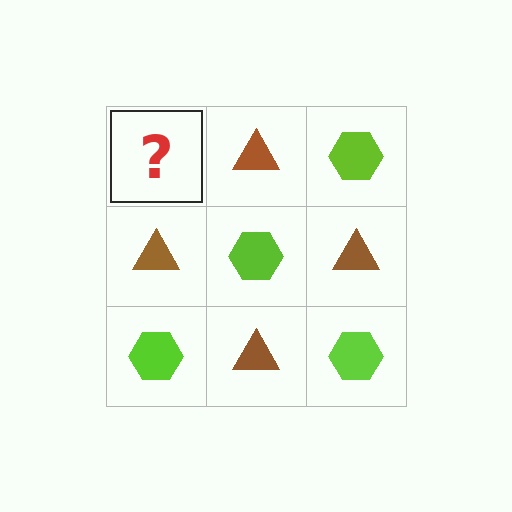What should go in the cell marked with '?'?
The missing cell should contain a lime hexagon.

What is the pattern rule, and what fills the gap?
The rule is that it alternates lime hexagon and brown triangle in a checkerboard pattern. The gap should be filled with a lime hexagon.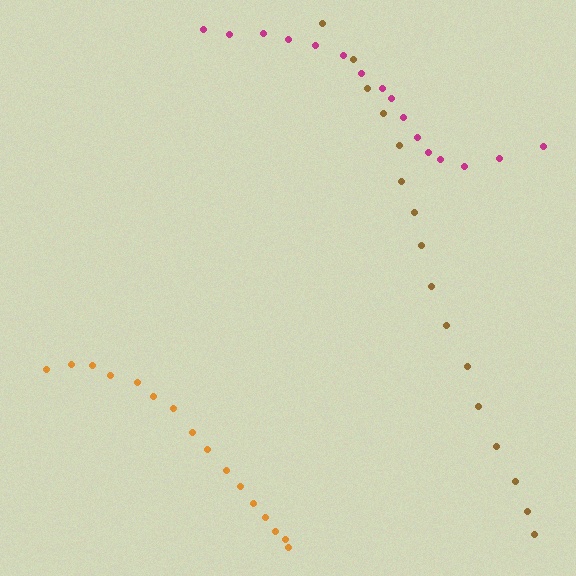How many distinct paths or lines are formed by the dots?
There are 3 distinct paths.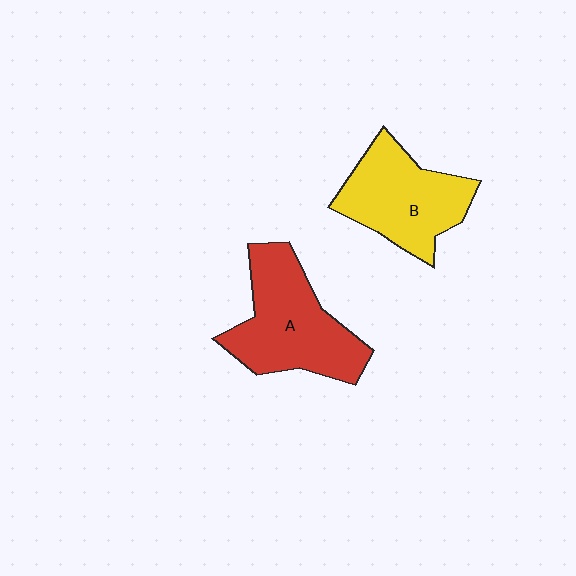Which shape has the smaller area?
Shape B (yellow).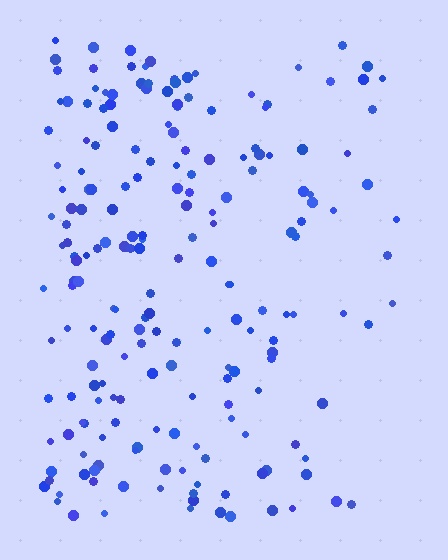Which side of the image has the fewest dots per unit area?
The right.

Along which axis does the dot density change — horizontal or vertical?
Horizontal.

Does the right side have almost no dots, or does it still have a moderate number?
Still a moderate number, just noticeably fewer than the left.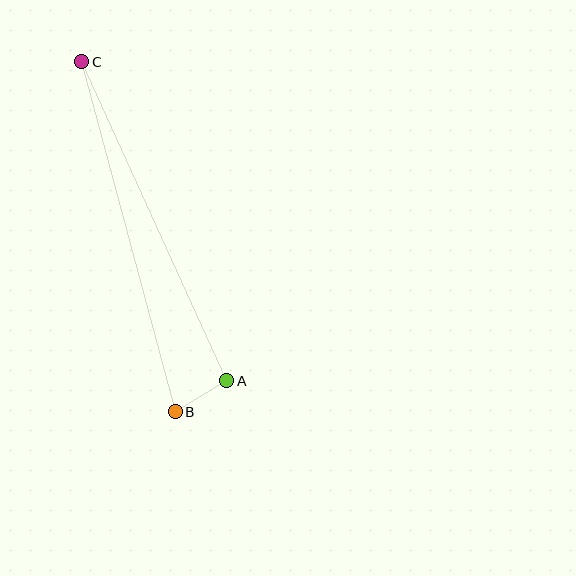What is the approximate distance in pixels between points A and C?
The distance between A and C is approximately 350 pixels.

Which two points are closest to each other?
Points A and B are closest to each other.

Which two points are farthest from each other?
Points B and C are farthest from each other.